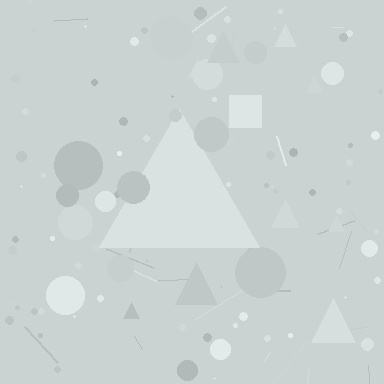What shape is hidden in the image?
A triangle is hidden in the image.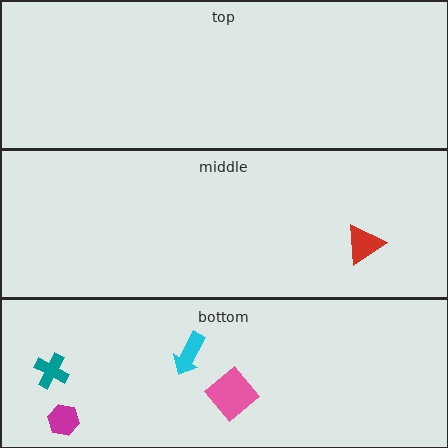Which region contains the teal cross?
The bottom region.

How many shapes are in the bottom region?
4.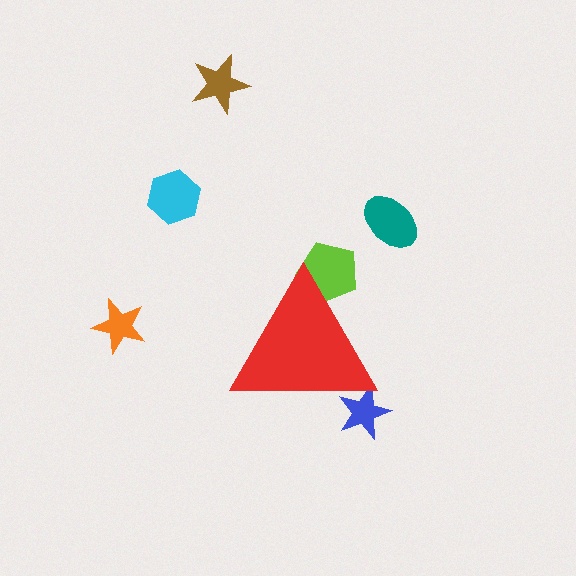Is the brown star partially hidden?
No, the brown star is fully visible.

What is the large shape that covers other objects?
A red triangle.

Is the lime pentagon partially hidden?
Yes, the lime pentagon is partially hidden behind the red triangle.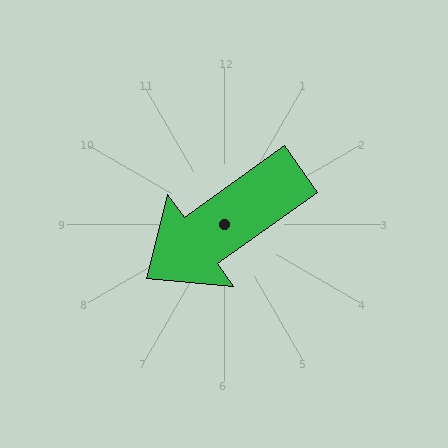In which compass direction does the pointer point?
Southwest.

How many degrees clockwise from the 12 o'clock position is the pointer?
Approximately 235 degrees.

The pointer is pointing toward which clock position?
Roughly 8 o'clock.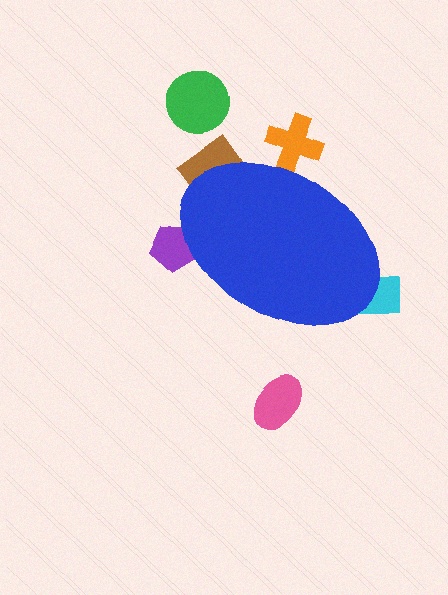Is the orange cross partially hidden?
Yes, the orange cross is partially hidden behind the blue ellipse.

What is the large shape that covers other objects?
A blue ellipse.